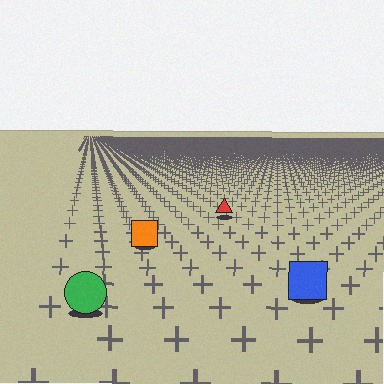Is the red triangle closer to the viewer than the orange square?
No. The orange square is closer — you can tell from the texture gradient: the ground texture is coarser near it.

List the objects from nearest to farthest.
From nearest to farthest: the green circle, the blue square, the orange square, the red triangle.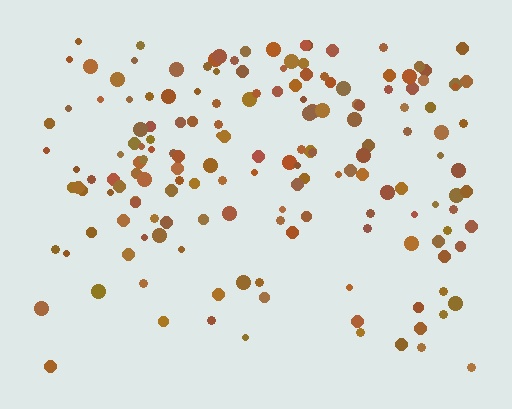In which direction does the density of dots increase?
From bottom to top, with the top side densest.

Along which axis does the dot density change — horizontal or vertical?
Vertical.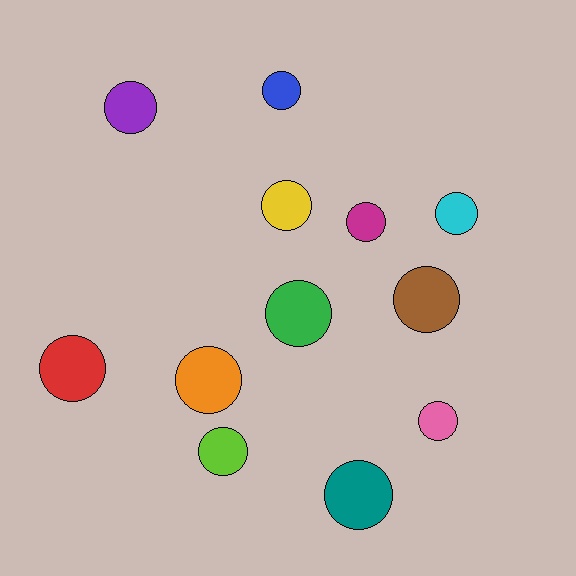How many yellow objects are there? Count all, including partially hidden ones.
There is 1 yellow object.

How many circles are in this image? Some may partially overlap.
There are 12 circles.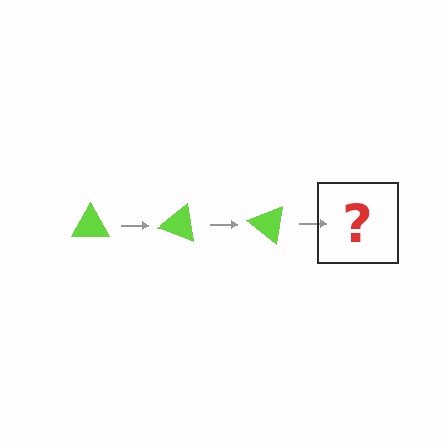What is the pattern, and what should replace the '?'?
The pattern is that the triangle rotates 20 degrees each step. The '?' should be a lime triangle rotated 60 degrees.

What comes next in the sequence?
The next element should be a lime triangle rotated 60 degrees.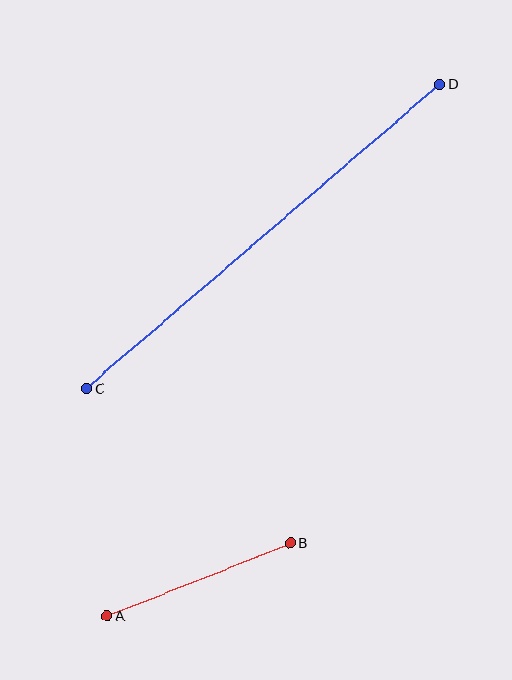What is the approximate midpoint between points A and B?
The midpoint is at approximately (199, 580) pixels.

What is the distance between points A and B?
The distance is approximately 197 pixels.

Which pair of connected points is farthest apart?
Points C and D are farthest apart.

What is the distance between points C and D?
The distance is approximately 466 pixels.